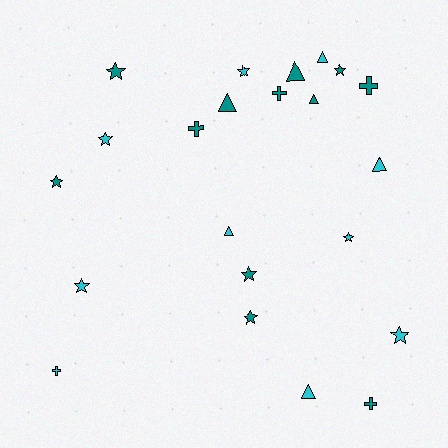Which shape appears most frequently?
Star, with 10 objects.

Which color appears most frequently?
Teal, with 12 objects.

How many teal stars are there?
There are 5 teal stars.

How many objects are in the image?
There are 22 objects.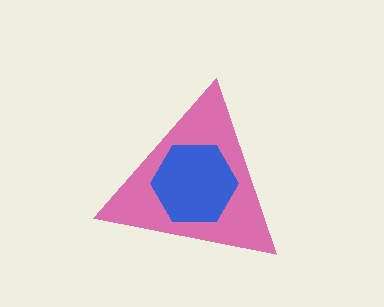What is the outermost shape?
The pink triangle.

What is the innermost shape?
The blue hexagon.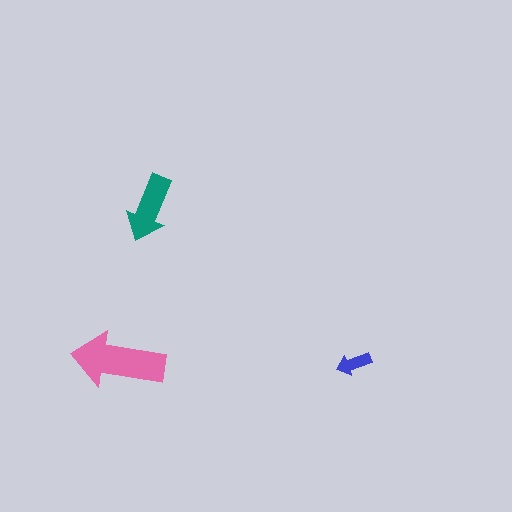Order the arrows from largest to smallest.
the pink one, the teal one, the blue one.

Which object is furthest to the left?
The pink arrow is leftmost.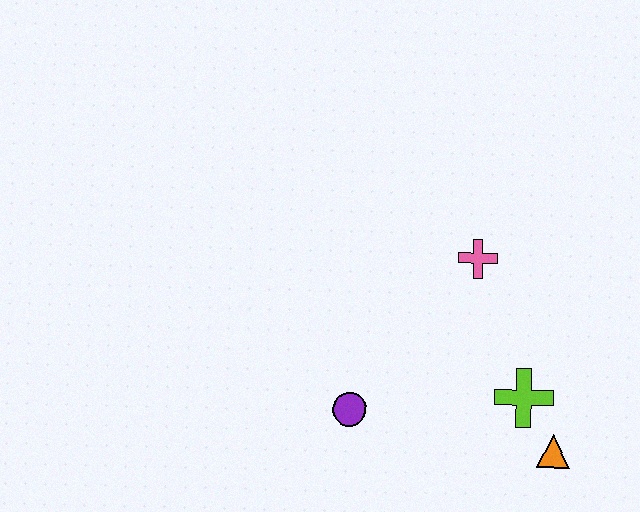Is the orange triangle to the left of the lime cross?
No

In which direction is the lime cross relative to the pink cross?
The lime cross is below the pink cross.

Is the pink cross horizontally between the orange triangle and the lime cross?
No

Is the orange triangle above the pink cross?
No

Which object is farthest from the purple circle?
The orange triangle is farthest from the purple circle.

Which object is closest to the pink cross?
The lime cross is closest to the pink cross.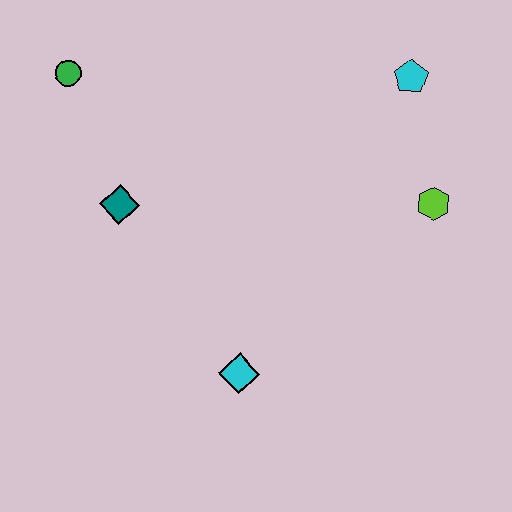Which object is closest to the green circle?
The teal diamond is closest to the green circle.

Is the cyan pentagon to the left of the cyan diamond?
No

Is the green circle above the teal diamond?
Yes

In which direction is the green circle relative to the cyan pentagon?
The green circle is to the left of the cyan pentagon.